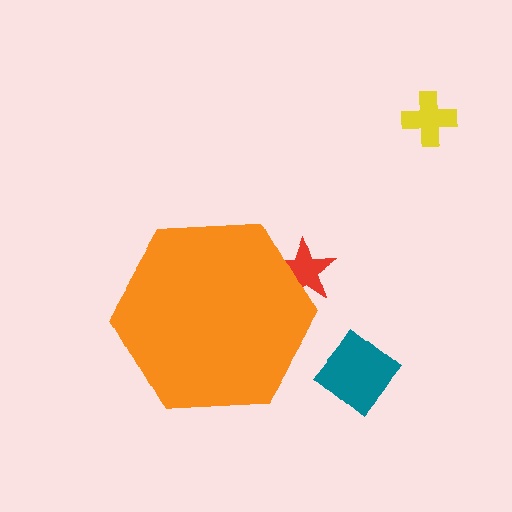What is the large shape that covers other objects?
An orange hexagon.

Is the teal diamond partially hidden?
No, the teal diamond is fully visible.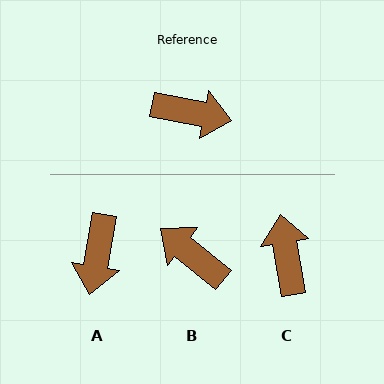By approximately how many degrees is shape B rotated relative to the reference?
Approximately 152 degrees counter-clockwise.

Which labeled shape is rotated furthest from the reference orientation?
B, about 152 degrees away.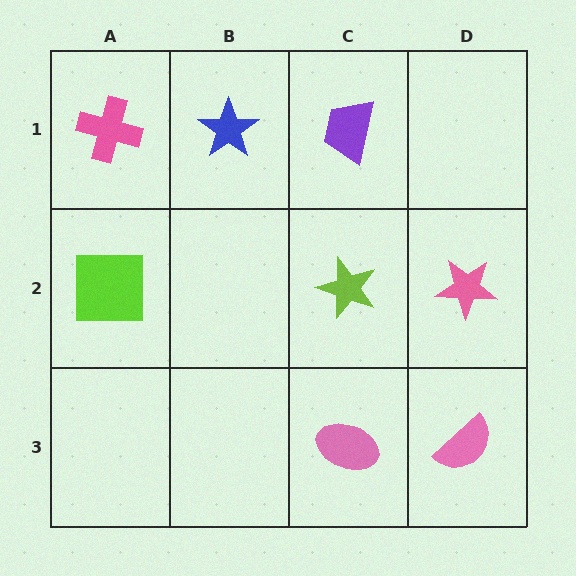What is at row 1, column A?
A pink cross.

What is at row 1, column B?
A blue star.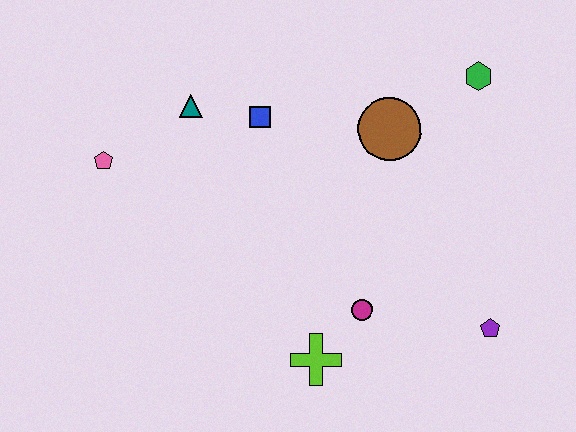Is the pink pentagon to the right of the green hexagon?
No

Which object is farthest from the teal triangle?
The purple pentagon is farthest from the teal triangle.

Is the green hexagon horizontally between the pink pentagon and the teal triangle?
No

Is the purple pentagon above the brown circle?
No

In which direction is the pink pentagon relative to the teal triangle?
The pink pentagon is to the left of the teal triangle.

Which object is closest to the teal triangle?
The blue square is closest to the teal triangle.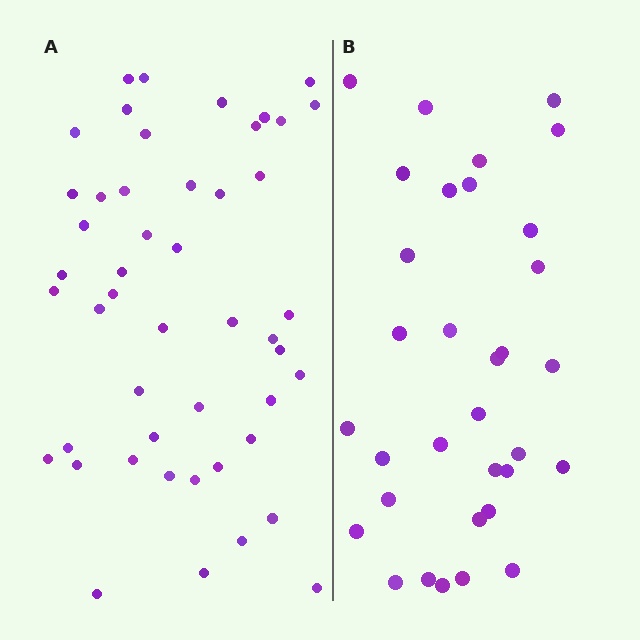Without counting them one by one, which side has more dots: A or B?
Region A (the left region) has more dots.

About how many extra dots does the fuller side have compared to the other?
Region A has approximately 15 more dots than region B.